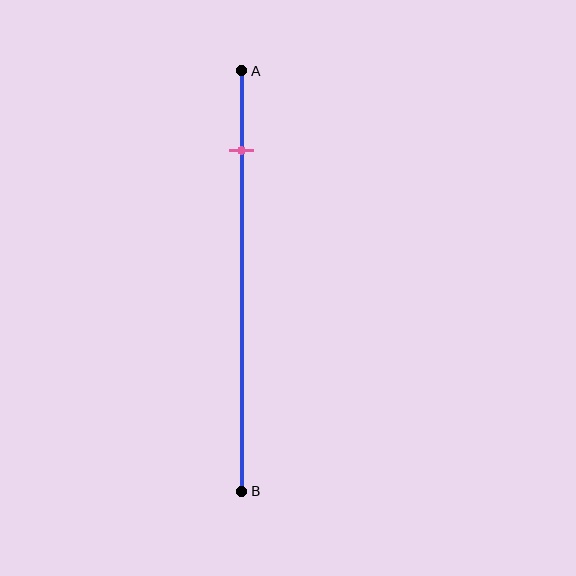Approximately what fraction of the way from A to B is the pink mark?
The pink mark is approximately 20% of the way from A to B.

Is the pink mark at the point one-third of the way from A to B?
No, the mark is at about 20% from A, not at the 33% one-third point.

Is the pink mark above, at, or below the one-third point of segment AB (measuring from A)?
The pink mark is above the one-third point of segment AB.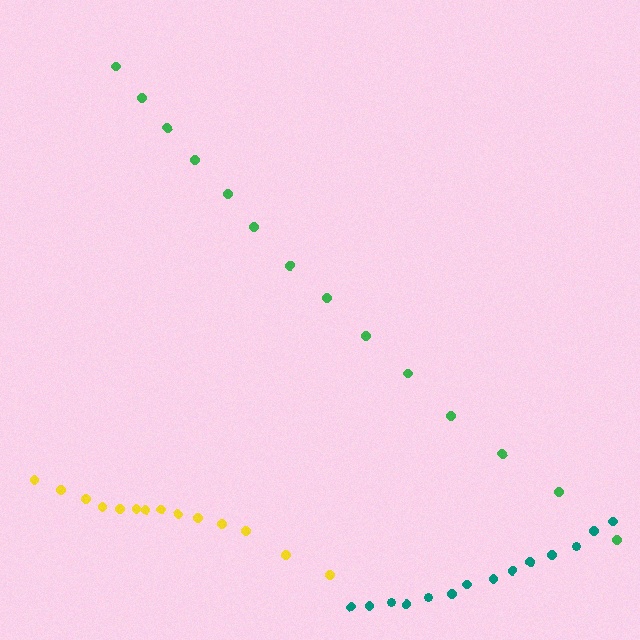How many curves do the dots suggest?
There are 3 distinct paths.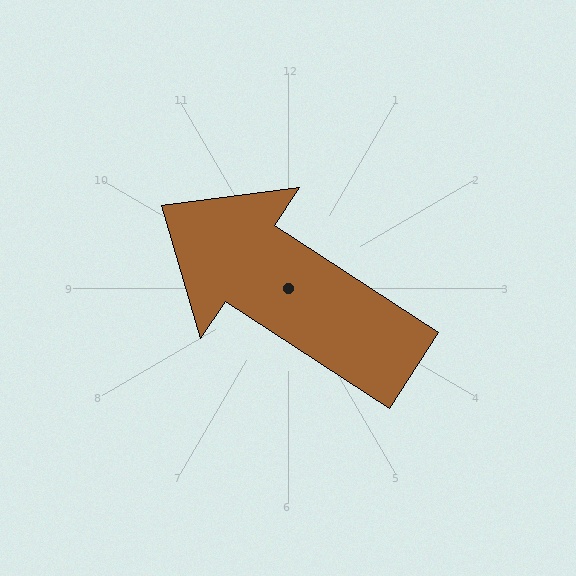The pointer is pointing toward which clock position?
Roughly 10 o'clock.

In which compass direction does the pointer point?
Northwest.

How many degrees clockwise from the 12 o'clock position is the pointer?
Approximately 303 degrees.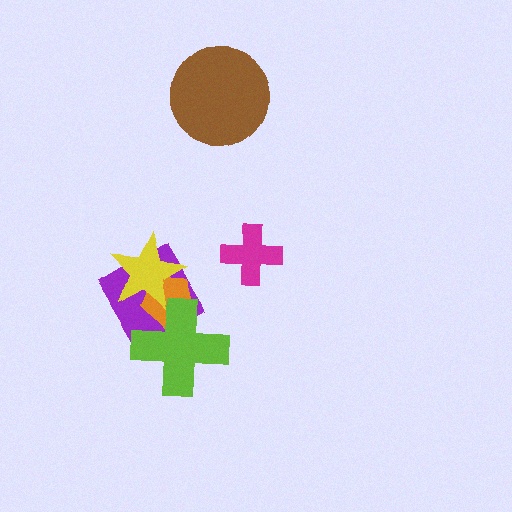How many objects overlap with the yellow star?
2 objects overlap with the yellow star.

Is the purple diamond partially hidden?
Yes, it is partially covered by another shape.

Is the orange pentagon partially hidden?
Yes, it is partially covered by another shape.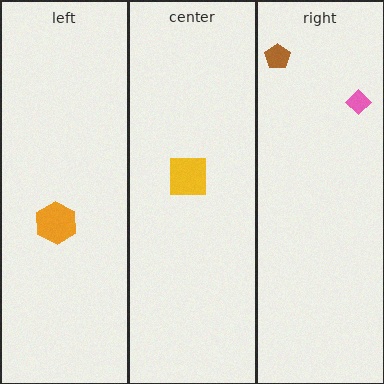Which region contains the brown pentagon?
The right region.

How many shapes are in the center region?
1.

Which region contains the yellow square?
The center region.